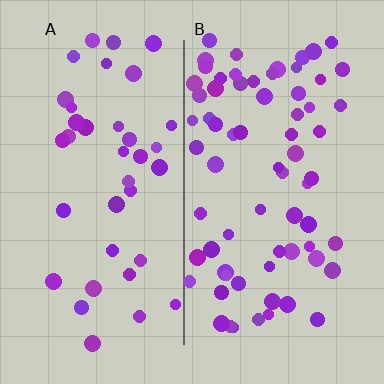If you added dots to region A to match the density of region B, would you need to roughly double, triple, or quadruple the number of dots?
Approximately double.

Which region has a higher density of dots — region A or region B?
B (the right).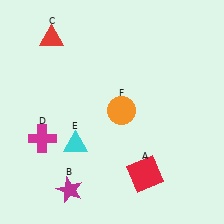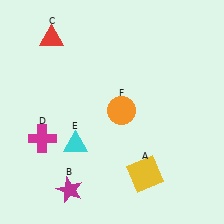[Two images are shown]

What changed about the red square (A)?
In Image 1, A is red. In Image 2, it changed to yellow.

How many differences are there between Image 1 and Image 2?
There is 1 difference between the two images.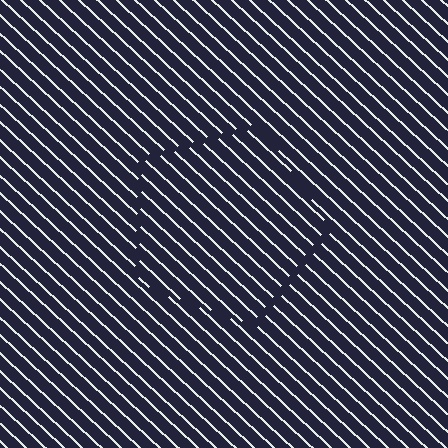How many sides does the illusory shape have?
5 sides — the line-ends trace a pentagon.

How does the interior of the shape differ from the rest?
The interior of the shape contains the same grating, shifted by half a period — the contour is defined by the phase discontinuity where line-ends from the inner and outer gratings abut.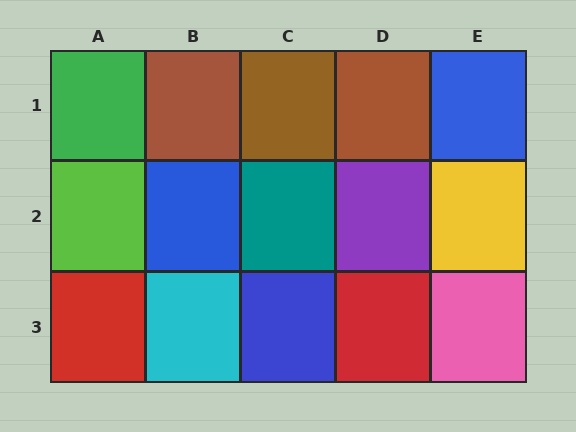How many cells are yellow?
1 cell is yellow.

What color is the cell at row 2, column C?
Teal.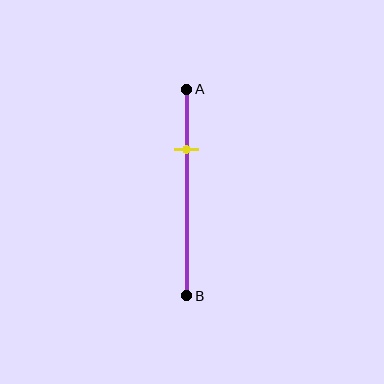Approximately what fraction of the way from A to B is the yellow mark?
The yellow mark is approximately 30% of the way from A to B.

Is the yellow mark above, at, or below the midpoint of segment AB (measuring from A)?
The yellow mark is above the midpoint of segment AB.